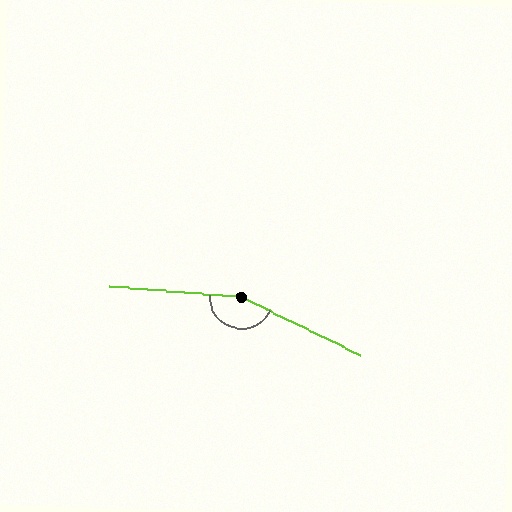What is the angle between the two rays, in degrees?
Approximately 159 degrees.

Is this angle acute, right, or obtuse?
It is obtuse.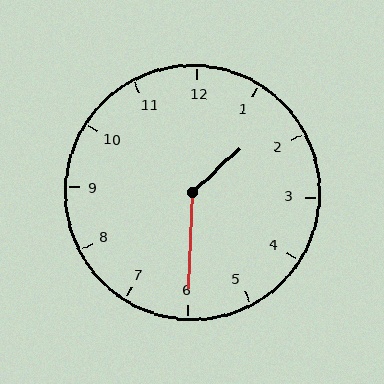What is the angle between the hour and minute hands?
Approximately 135 degrees.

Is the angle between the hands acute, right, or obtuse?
It is obtuse.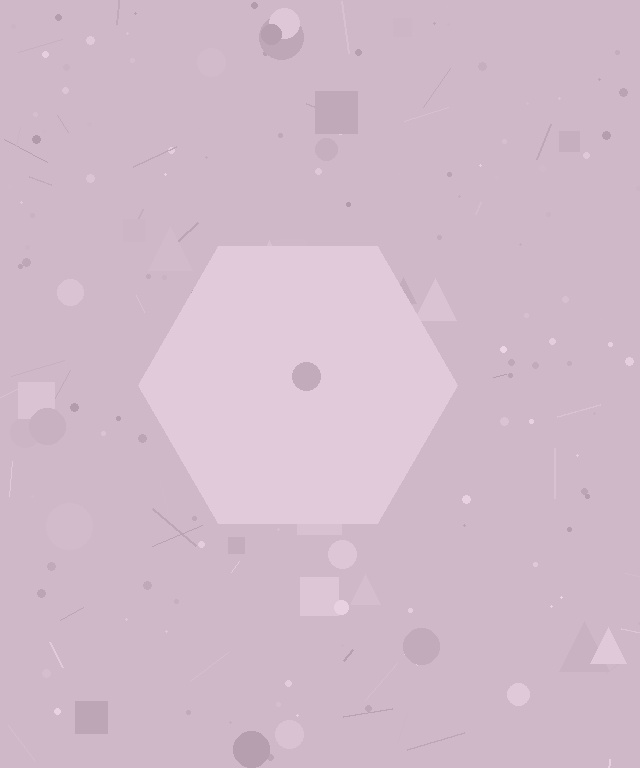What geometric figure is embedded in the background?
A hexagon is embedded in the background.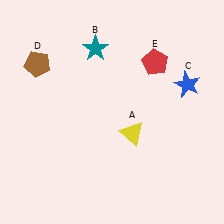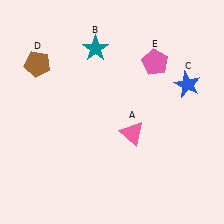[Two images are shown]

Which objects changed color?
A changed from yellow to pink. E changed from red to pink.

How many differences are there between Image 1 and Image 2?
There are 2 differences between the two images.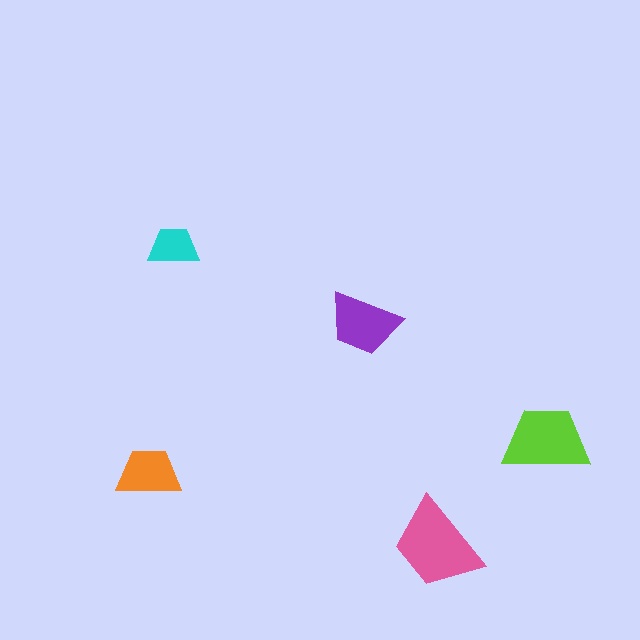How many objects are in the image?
There are 5 objects in the image.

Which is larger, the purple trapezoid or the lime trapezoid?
The lime one.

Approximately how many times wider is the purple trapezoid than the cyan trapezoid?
About 1.5 times wider.